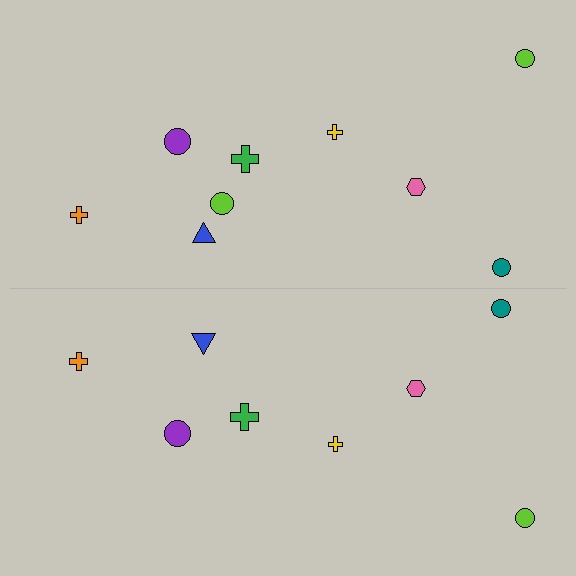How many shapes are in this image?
There are 17 shapes in this image.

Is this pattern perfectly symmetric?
No, the pattern is not perfectly symmetric. A lime circle is missing from the bottom side.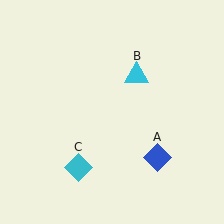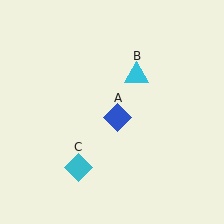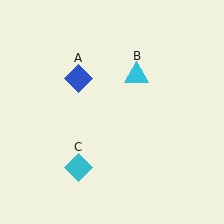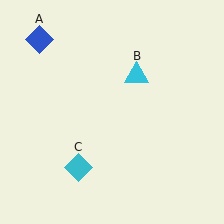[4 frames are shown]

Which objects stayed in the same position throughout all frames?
Cyan triangle (object B) and cyan diamond (object C) remained stationary.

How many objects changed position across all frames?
1 object changed position: blue diamond (object A).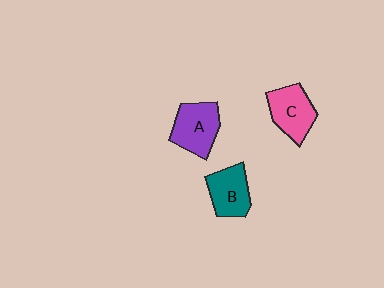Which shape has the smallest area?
Shape B (teal).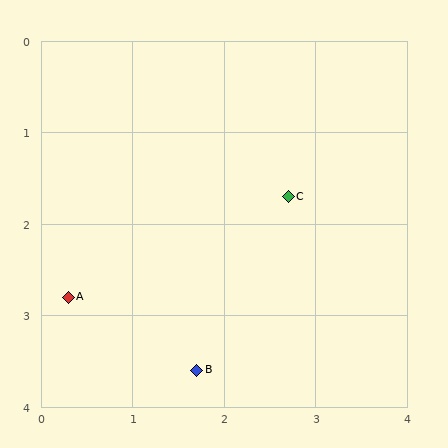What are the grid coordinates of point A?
Point A is at approximately (0.3, 2.8).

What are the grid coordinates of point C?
Point C is at approximately (2.7, 1.7).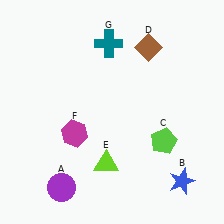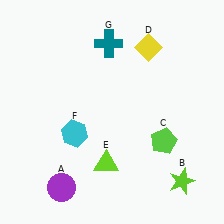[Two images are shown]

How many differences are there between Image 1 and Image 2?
There are 3 differences between the two images.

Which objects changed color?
B changed from blue to lime. D changed from brown to yellow. F changed from magenta to cyan.